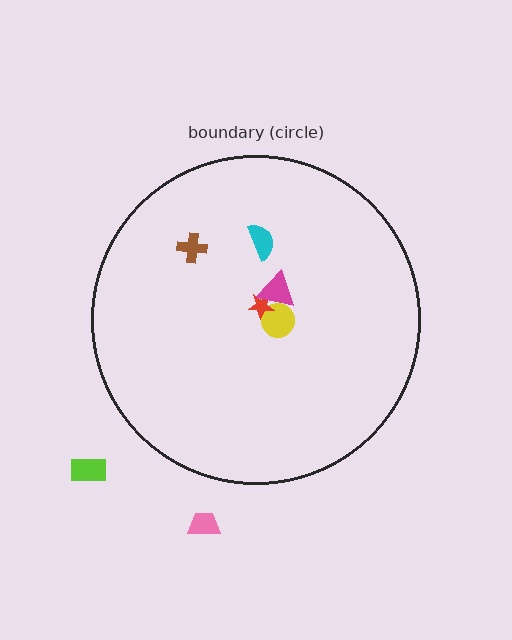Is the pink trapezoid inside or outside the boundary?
Outside.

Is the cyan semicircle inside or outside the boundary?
Inside.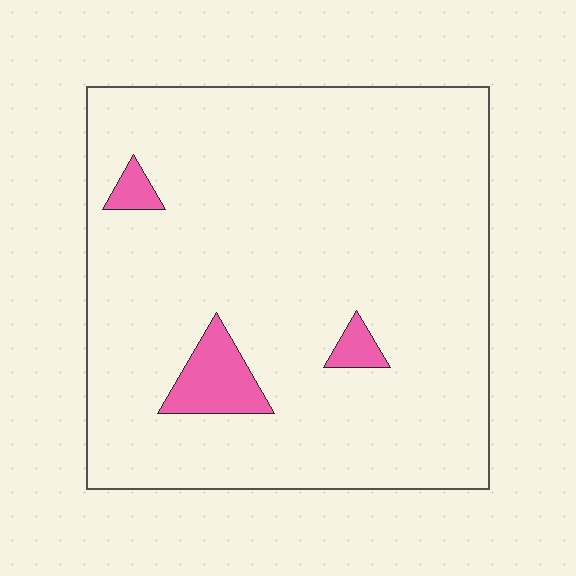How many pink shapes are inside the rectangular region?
3.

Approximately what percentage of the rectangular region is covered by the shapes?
Approximately 5%.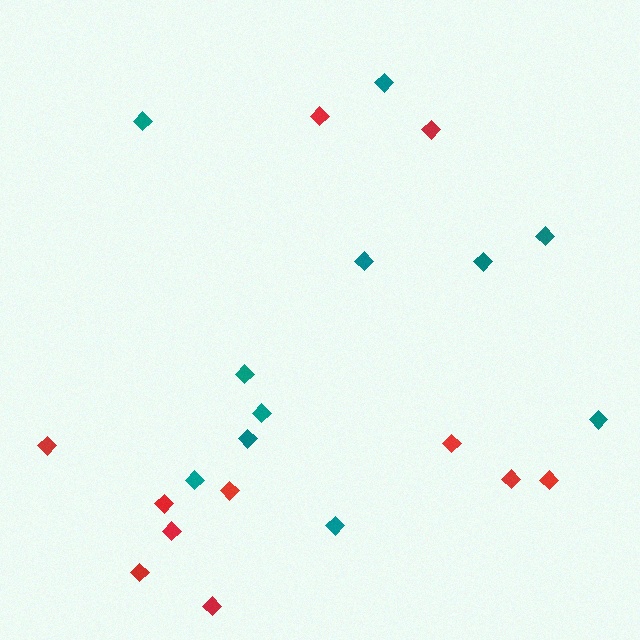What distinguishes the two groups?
There are 2 groups: one group of red diamonds (11) and one group of teal diamonds (11).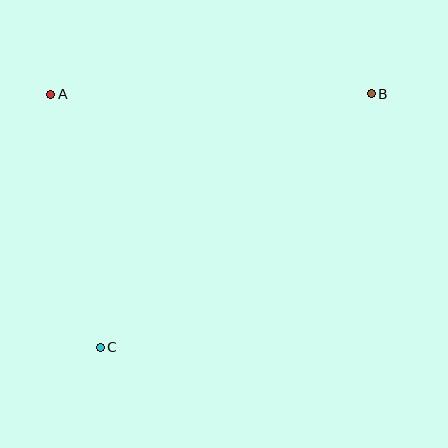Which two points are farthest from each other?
Points B and C are farthest from each other.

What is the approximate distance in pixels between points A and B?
The distance between A and B is approximately 320 pixels.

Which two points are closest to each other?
Points A and C are closest to each other.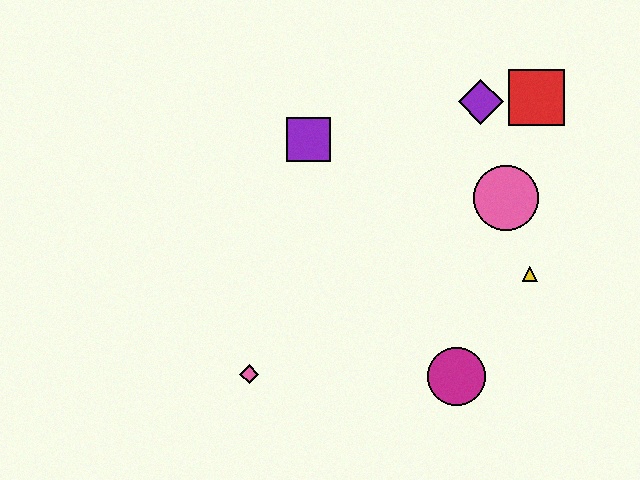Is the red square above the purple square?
Yes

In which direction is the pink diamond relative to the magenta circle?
The pink diamond is to the left of the magenta circle.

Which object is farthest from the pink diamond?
The red square is farthest from the pink diamond.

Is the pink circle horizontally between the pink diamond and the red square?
Yes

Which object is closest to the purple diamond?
The red square is closest to the purple diamond.